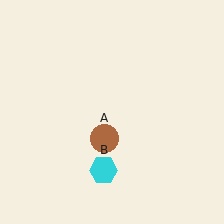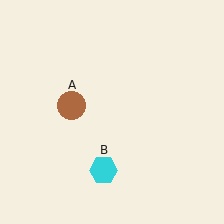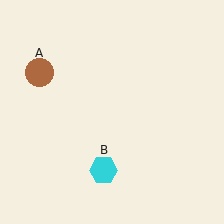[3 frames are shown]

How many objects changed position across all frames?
1 object changed position: brown circle (object A).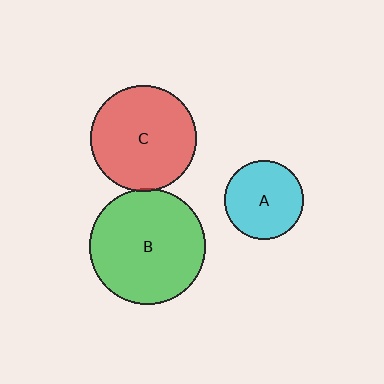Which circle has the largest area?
Circle B (green).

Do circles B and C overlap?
Yes.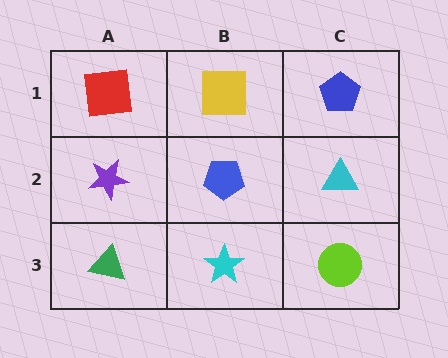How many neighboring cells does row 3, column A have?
2.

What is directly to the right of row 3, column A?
A cyan star.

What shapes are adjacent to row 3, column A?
A purple star (row 2, column A), a cyan star (row 3, column B).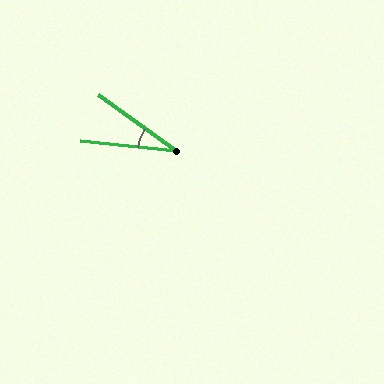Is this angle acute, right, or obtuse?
It is acute.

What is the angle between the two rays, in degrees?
Approximately 30 degrees.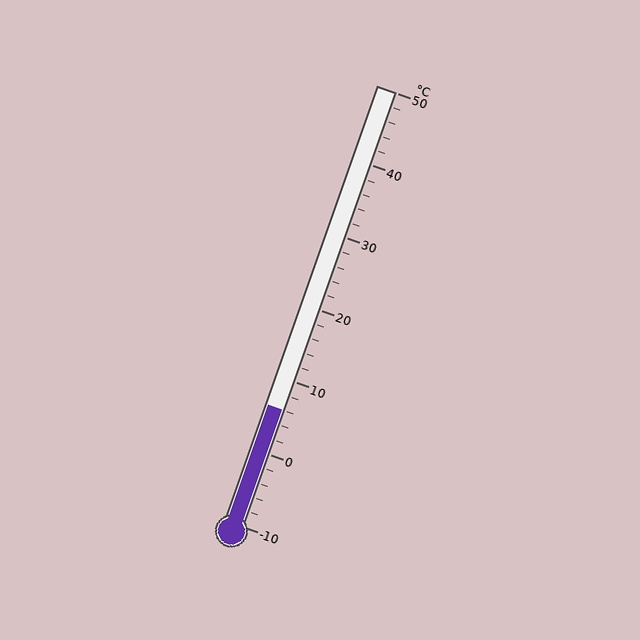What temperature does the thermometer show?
The thermometer shows approximately 6°C.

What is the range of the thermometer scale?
The thermometer scale ranges from -10°C to 50°C.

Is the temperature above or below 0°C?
The temperature is above 0°C.